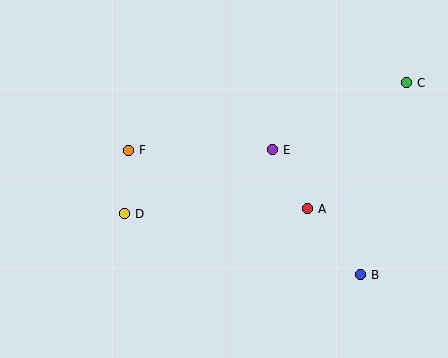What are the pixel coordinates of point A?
Point A is at (308, 209).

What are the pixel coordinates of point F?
Point F is at (128, 150).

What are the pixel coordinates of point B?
Point B is at (361, 275).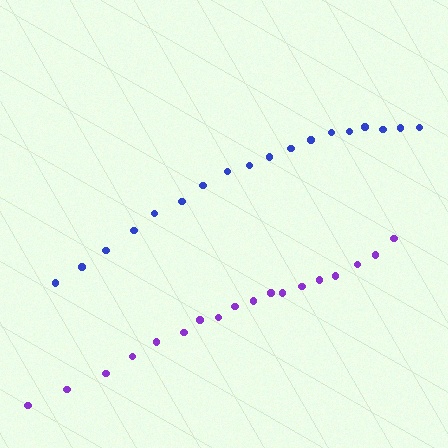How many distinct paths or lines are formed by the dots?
There are 2 distinct paths.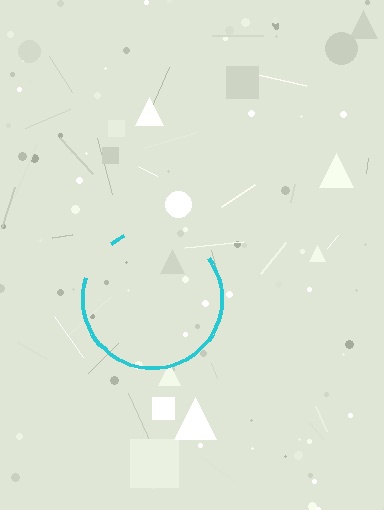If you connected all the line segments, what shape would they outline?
They would outline a circle.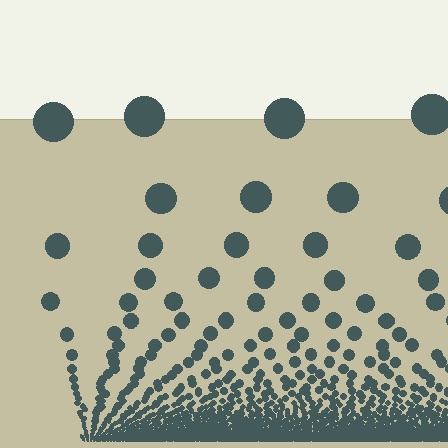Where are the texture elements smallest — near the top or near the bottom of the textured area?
Near the bottom.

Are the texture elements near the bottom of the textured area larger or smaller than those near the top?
Smaller. The gradient is inverted — elements near the bottom are smaller and denser.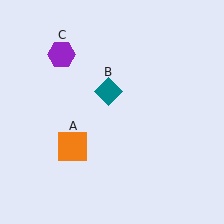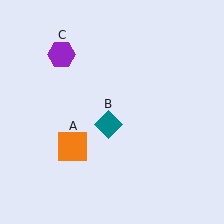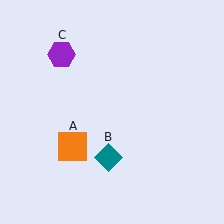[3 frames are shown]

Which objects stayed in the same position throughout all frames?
Orange square (object A) and purple hexagon (object C) remained stationary.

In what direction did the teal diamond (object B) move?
The teal diamond (object B) moved down.